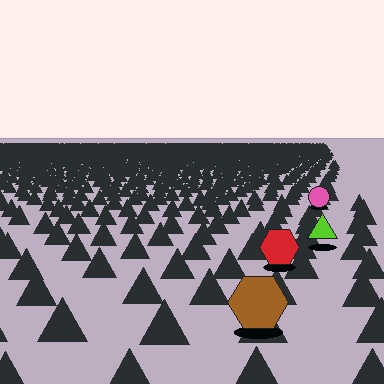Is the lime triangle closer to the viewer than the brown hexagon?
No. The brown hexagon is closer — you can tell from the texture gradient: the ground texture is coarser near it.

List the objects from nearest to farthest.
From nearest to farthest: the brown hexagon, the red hexagon, the lime triangle, the pink circle.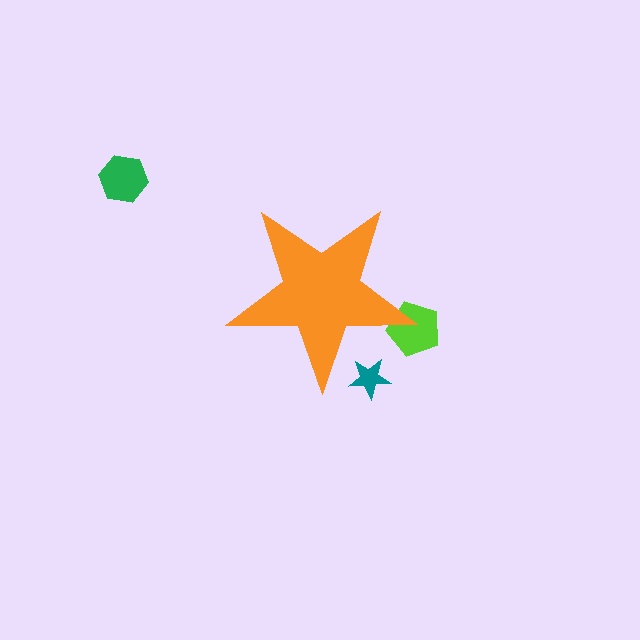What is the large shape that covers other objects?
An orange star.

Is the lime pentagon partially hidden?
Yes, the lime pentagon is partially hidden behind the orange star.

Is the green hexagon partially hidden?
No, the green hexagon is fully visible.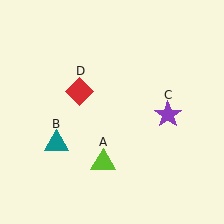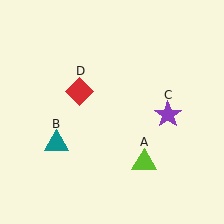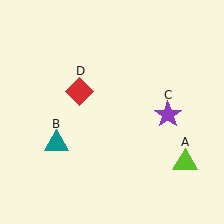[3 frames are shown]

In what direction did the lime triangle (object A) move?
The lime triangle (object A) moved right.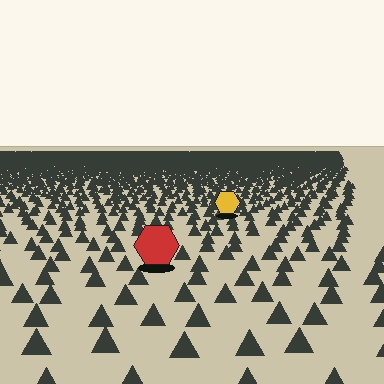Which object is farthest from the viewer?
The yellow hexagon is farthest from the viewer. It appears smaller and the ground texture around it is denser.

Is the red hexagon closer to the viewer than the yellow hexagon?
Yes. The red hexagon is closer — you can tell from the texture gradient: the ground texture is coarser near it.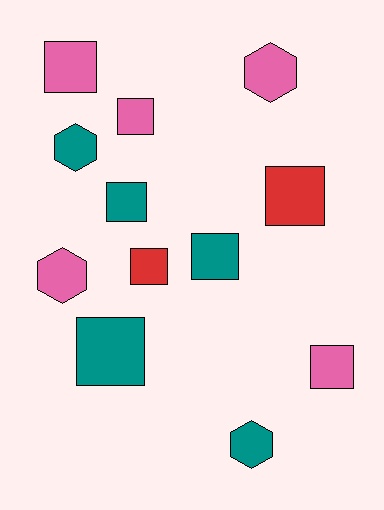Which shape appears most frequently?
Square, with 8 objects.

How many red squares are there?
There are 2 red squares.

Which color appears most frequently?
Pink, with 5 objects.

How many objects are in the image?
There are 12 objects.